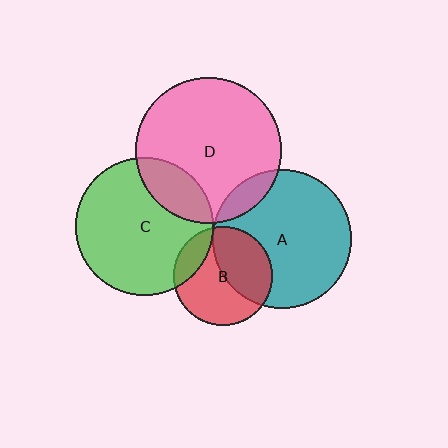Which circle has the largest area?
Circle D (pink).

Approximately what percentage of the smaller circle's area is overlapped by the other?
Approximately 5%.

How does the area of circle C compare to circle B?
Approximately 1.9 times.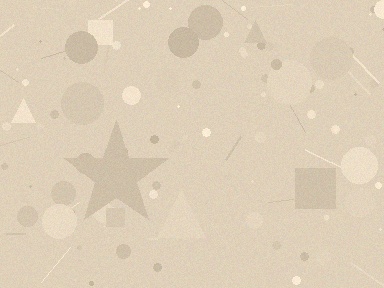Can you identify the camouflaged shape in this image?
The camouflaged shape is a star.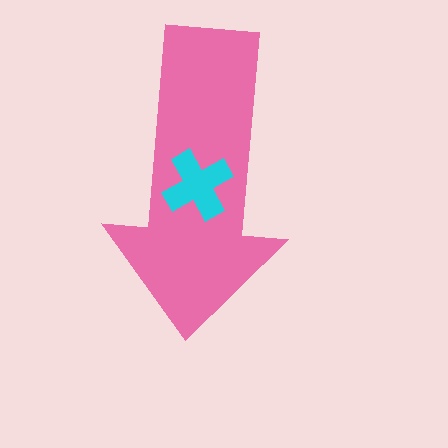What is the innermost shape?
The cyan cross.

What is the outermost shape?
The pink arrow.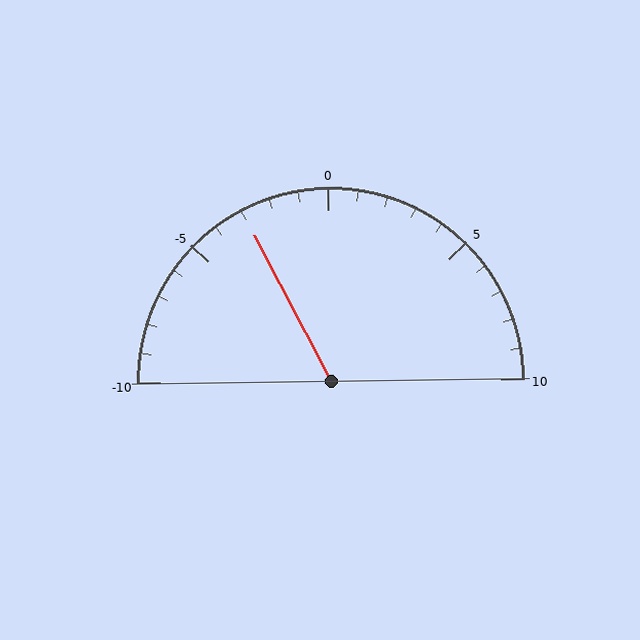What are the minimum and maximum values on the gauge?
The gauge ranges from -10 to 10.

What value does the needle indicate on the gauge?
The needle indicates approximately -3.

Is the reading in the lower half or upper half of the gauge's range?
The reading is in the lower half of the range (-10 to 10).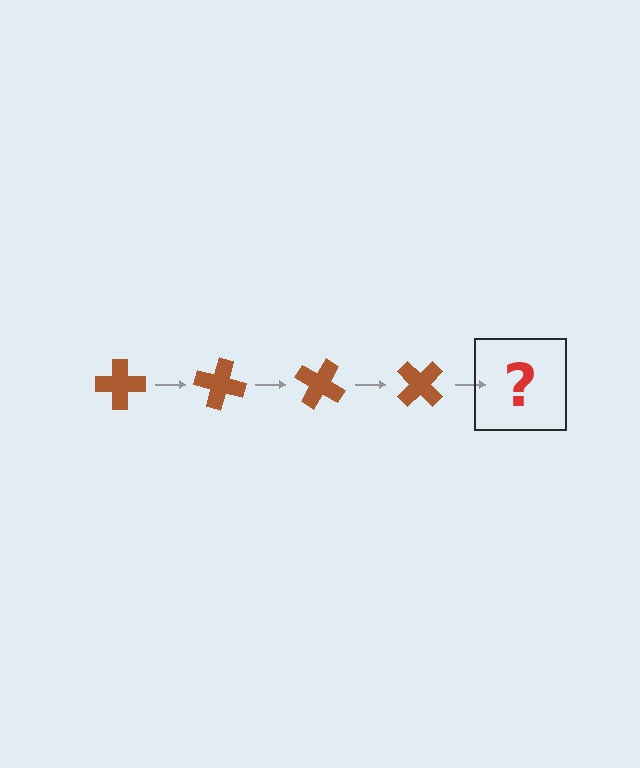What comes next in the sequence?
The next element should be a brown cross rotated 60 degrees.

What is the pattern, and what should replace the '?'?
The pattern is that the cross rotates 15 degrees each step. The '?' should be a brown cross rotated 60 degrees.